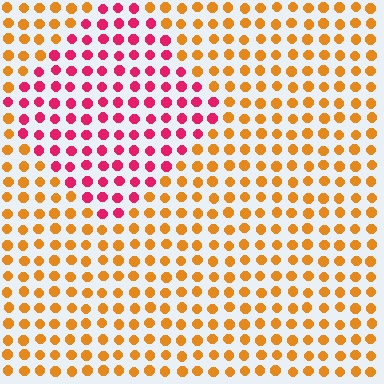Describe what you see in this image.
The image is filled with small orange elements in a uniform arrangement. A diamond-shaped region is visible where the elements are tinted to a slightly different hue, forming a subtle color boundary.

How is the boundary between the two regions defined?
The boundary is defined purely by a slight shift in hue (about 55 degrees). Spacing, size, and orientation are identical on both sides.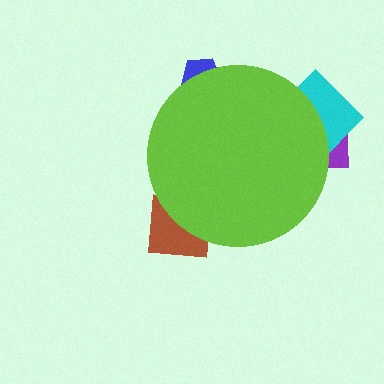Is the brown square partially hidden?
Yes, the brown square is partially hidden behind the lime circle.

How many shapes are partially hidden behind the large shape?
4 shapes are partially hidden.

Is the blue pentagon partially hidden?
Yes, the blue pentagon is partially hidden behind the lime circle.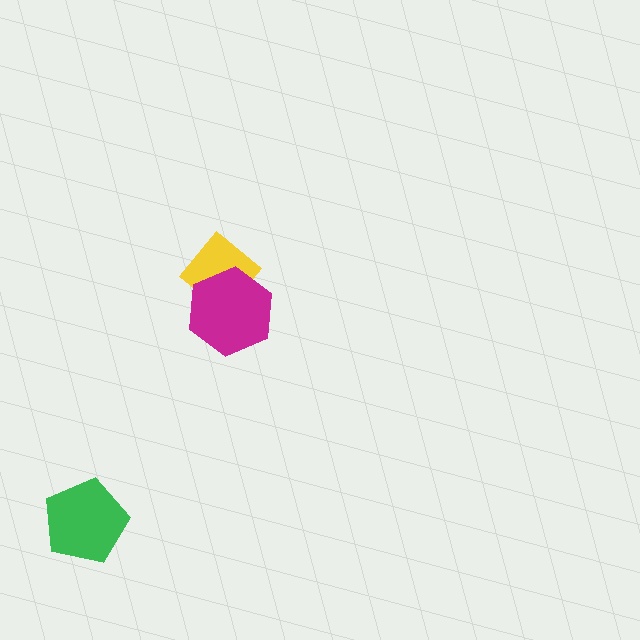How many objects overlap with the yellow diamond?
1 object overlaps with the yellow diamond.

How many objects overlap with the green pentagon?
0 objects overlap with the green pentagon.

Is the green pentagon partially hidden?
No, no other shape covers it.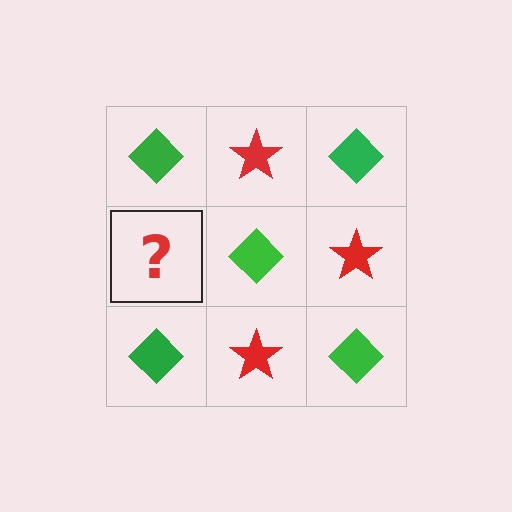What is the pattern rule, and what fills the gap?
The rule is that it alternates green diamond and red star in a checkerboard pattern. The gap should be filled with a red star.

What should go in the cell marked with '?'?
The missing cell should contain a red star.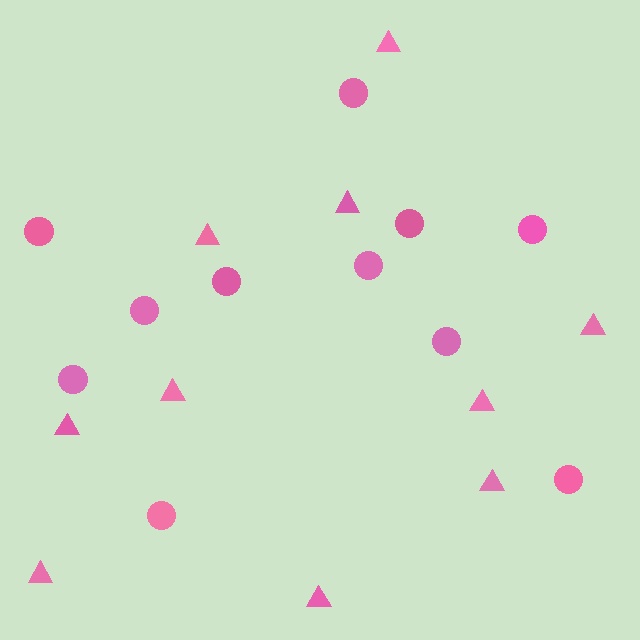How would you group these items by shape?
There are 2 groups: one group of triangles (10) and one group of circles (11).